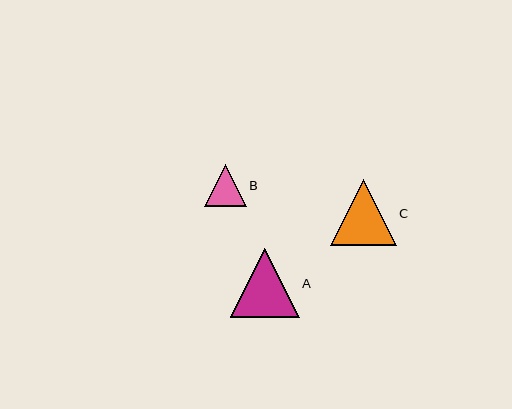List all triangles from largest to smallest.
From largest to smallest: A, C, B.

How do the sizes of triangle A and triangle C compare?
Triangle A and triangle C are approximately the same size.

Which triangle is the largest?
Triangle A is the largest with a size of approximately 69 pixels.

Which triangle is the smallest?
Triangle B is the smallest with a size of approximately 42 pixels.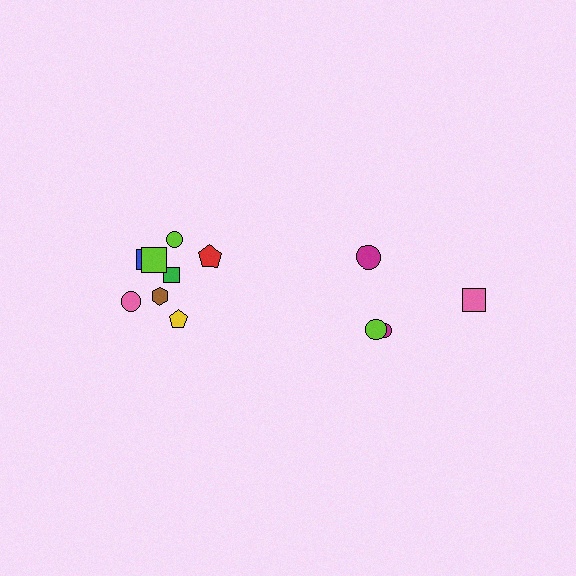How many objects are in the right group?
There are 4 objects.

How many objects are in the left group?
There are 8 objects.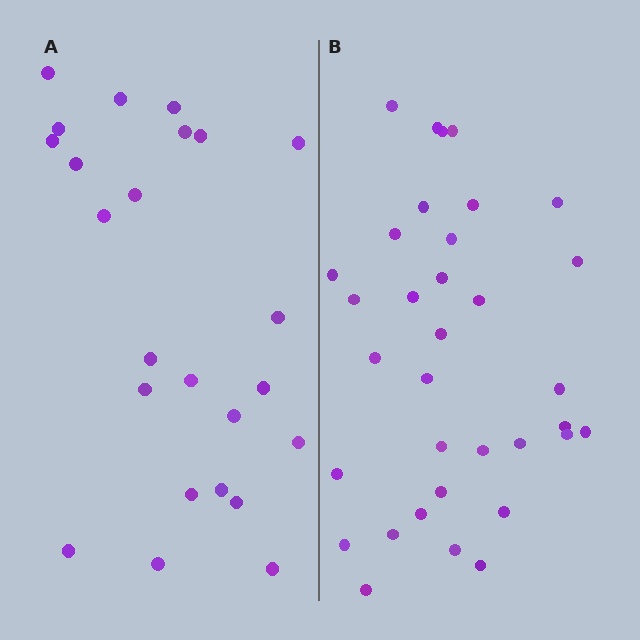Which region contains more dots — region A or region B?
Region B (the right region) has more dots.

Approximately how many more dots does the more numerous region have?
Region B has roughly 10 or so more dots than region A.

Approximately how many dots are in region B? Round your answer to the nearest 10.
About 30 dots. (The exact count is 34, which rounds to 30.)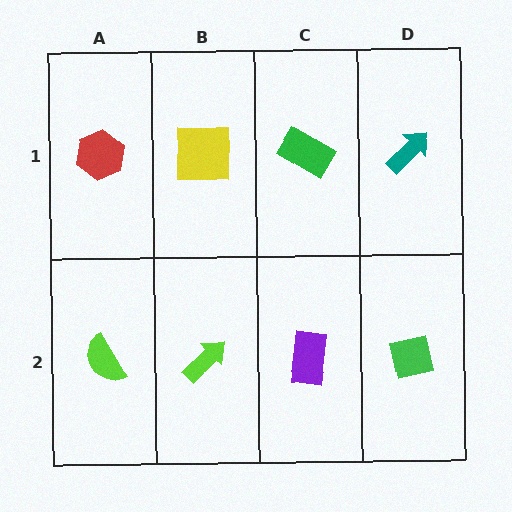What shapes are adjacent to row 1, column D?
A green square (row 2, column D), a green rectangle (row 1, column C).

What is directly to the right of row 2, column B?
A purple rectangle.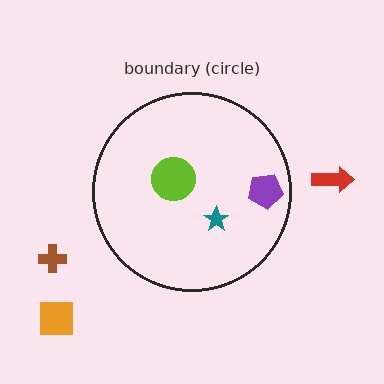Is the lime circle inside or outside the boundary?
Inside.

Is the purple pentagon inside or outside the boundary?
Inside.